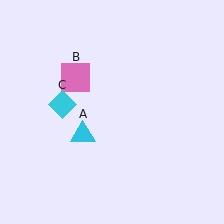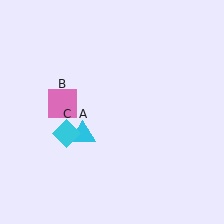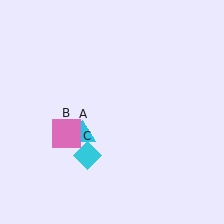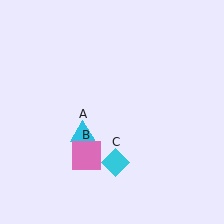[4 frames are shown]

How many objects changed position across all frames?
2 objects changed position: pink square (object B), cyan diamond (object C).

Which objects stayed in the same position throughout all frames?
Cyan triangle (object A) remained stationary.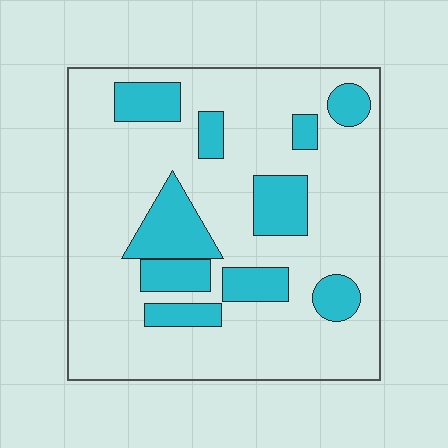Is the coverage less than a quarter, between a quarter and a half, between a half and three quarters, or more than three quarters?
Less than a quarter.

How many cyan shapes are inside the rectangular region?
10.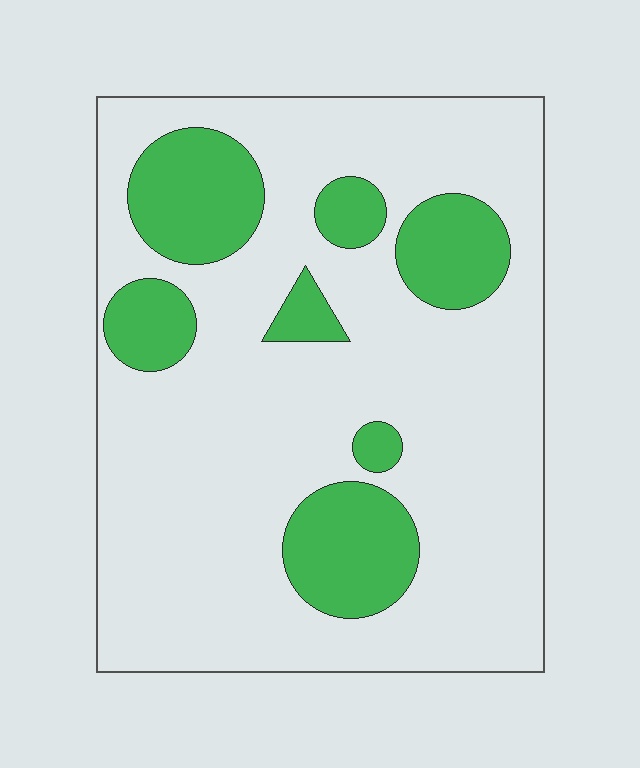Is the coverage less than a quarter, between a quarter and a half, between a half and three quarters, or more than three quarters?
Less than a quarter.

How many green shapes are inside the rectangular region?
7.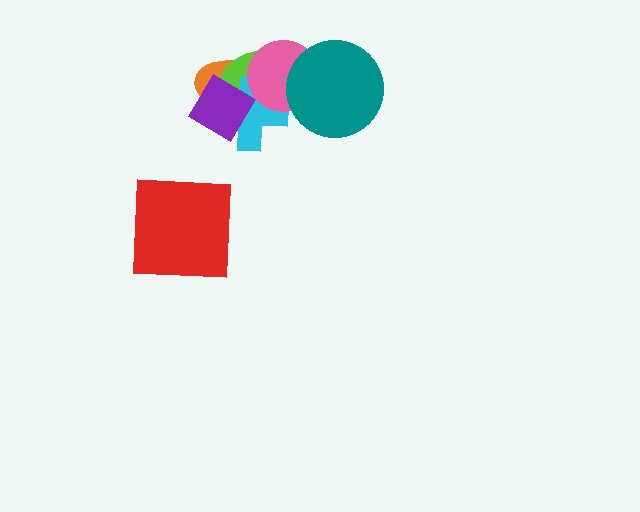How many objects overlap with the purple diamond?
3 objects overlap with the purple diamond.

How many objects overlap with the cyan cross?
4 objects overlap with the cyan cross.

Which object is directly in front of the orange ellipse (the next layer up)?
The lime ellipse is directly in front of the orange ellipse.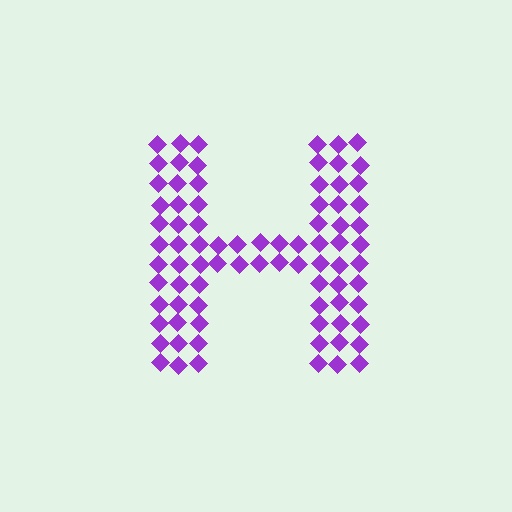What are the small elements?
The small elements are diamonds.